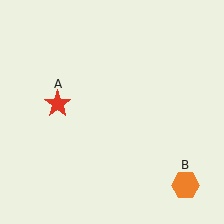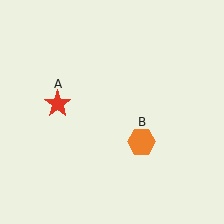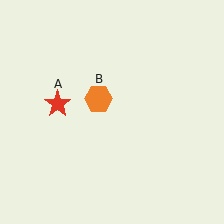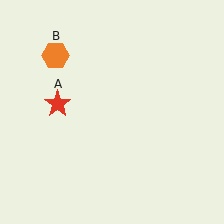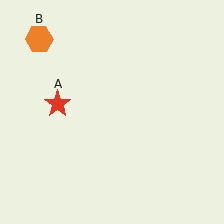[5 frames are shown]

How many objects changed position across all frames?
1 object changed position: orange hexagon (object B).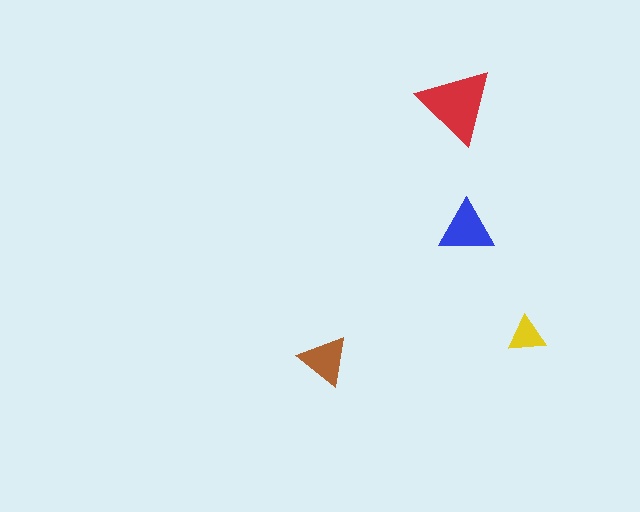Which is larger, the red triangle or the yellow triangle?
The red one.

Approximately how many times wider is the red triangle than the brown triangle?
About 1.5 times wider.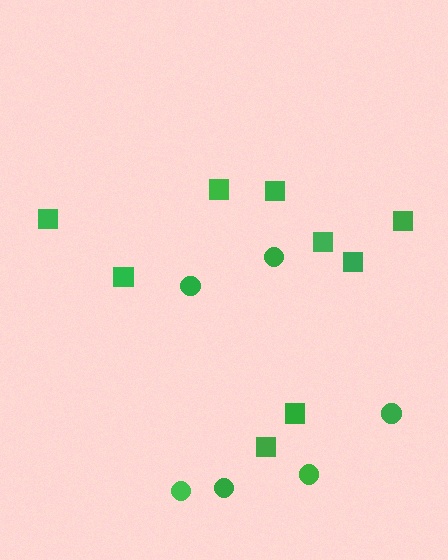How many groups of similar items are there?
There are 2 groups: one group of circles (6) and one group of squares (9).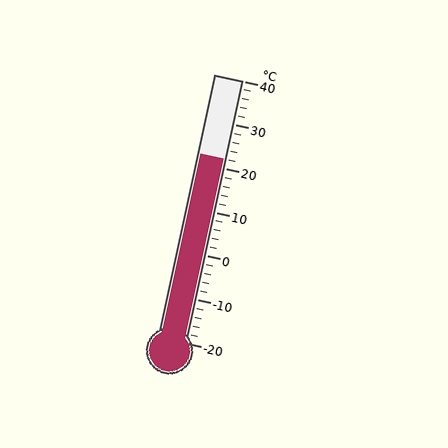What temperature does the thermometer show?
The thermometer shows approximately 22°C.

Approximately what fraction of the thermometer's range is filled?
The thermometer is filled to approximately 70% of its range.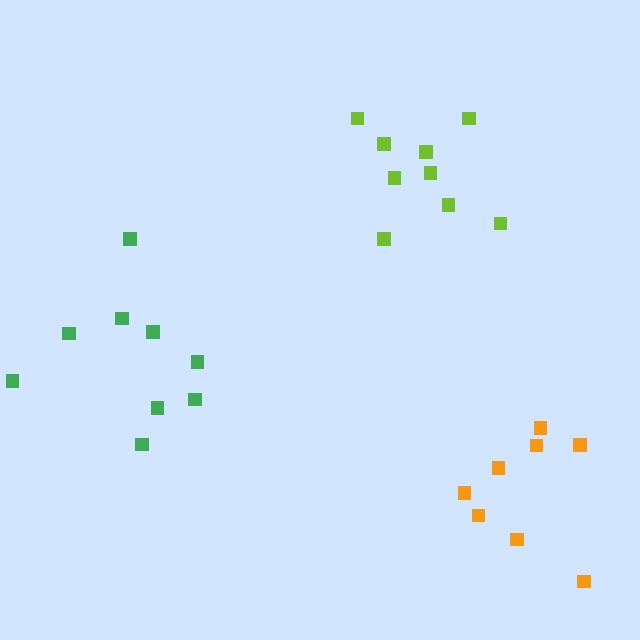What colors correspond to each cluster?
The clusters are colored: lime, orange, green.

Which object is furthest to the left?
The green cluster is leftmost.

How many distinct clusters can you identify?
There are 3 distinct clusters.